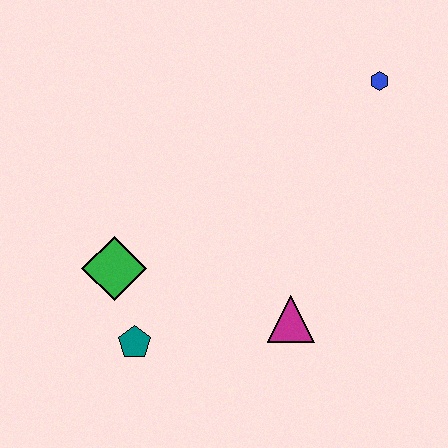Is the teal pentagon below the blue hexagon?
Yes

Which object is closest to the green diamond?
The teal pentagon is closest to the green diamond.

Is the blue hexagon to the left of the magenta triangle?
No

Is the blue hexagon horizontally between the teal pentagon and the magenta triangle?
No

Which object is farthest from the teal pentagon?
The blue hexagon is farthest from the teal pentagon.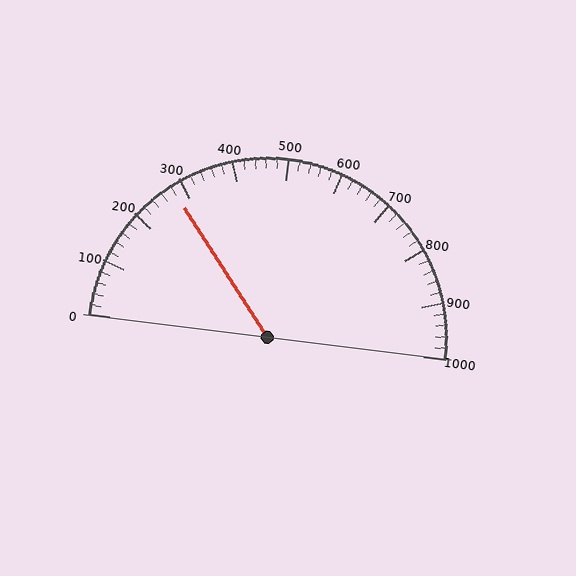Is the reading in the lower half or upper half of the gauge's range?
The reading is in the lower half of the range (0 to 1000).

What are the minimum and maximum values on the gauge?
The gauge ranges from 0 to 1000.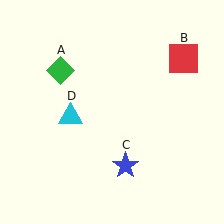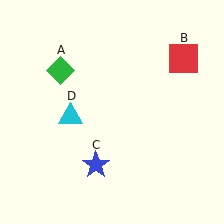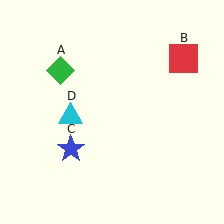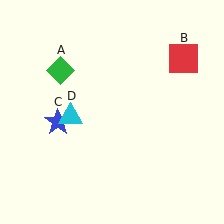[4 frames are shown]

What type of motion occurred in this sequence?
The blue star (object C) rotated clockwise around the center of the scene.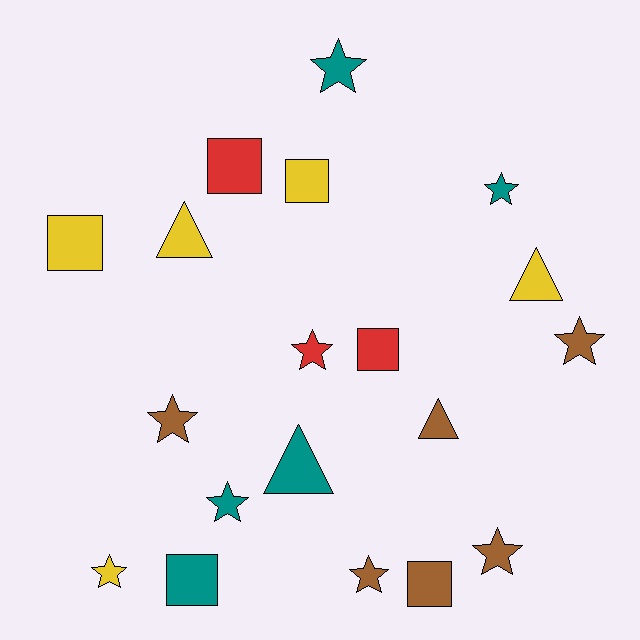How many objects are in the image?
There are 19 objects.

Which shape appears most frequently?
Star, with 9 objects.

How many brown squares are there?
There is 1 brown square.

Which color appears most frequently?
Brown, with 6 objects.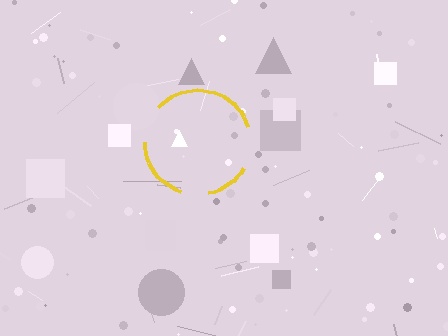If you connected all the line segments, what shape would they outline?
They would outline a circle.